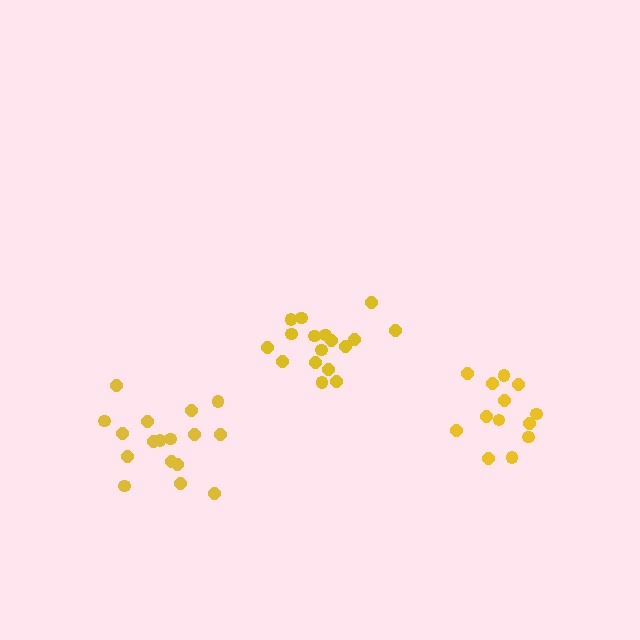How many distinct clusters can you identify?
There are 3 distinct clusters.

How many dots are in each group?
Group 1: 13 dots, Group 2: 17 dots, Group 3: 17 dots (47 total).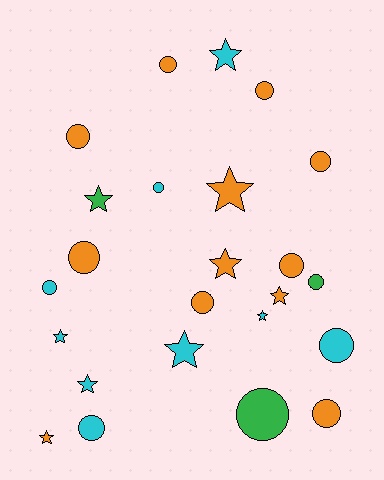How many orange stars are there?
There are 4 orange stars.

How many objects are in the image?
There are 24 objects.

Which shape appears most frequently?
Circle, with 14 objects.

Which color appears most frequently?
Orange, with 12 objects.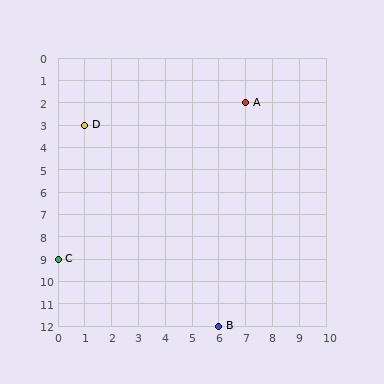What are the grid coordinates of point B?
Point B is at grid coordinates (6, 12).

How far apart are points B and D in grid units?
Points B and D are 5 columns and 9 rows apart (about 10.3 grid units diagonally).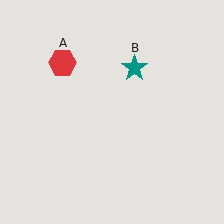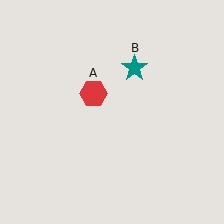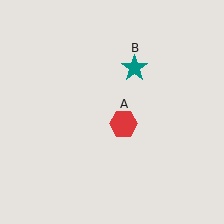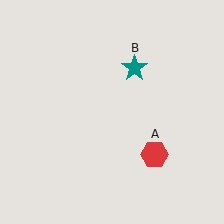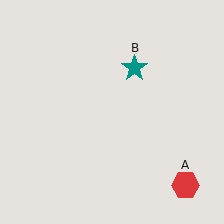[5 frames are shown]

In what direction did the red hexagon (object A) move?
The red hexagon (object A) moved down and to the right.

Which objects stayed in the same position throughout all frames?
Teal star (object B) remained stationary.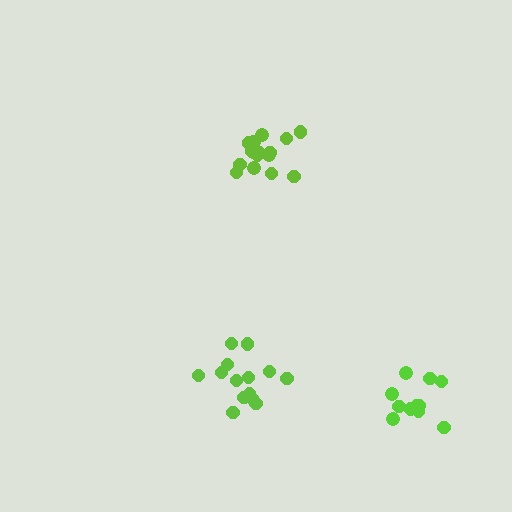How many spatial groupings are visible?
There are 3 spatial groupings.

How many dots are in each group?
Group 1: 16 dots, Group 2: 14 dots, Group 3: 11 dots (41 total).